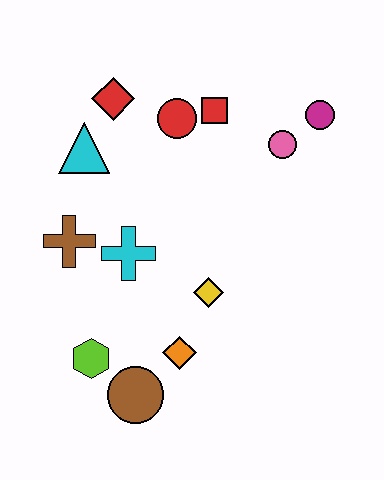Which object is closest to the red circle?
The red square is closest to the red circle.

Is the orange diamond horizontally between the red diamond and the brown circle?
No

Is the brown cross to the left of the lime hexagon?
Yes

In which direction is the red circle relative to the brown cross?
The red circle is above the brown cross.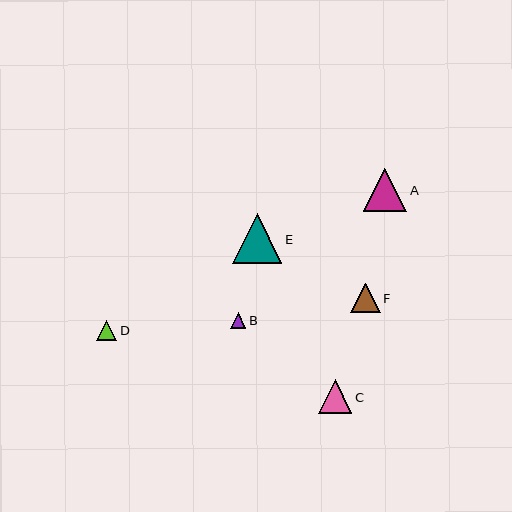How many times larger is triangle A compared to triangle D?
Triangle A is approximately 2.2 times the size of triangle D.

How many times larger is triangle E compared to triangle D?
Triangle E is approximately 2.5 times the size of triangle D.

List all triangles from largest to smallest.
From largest to smallest: E, A, C, F, D, B.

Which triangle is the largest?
Triangle E is the largest with a size of approximately 50 pixels.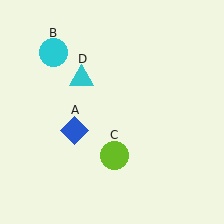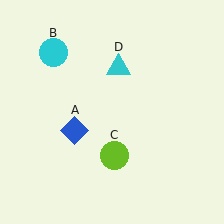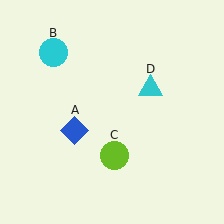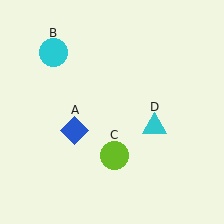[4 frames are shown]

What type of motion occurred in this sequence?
The cyan triangle (object D) rotated clockwise around the center of the scene.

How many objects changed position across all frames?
1 object changed position: cyan triangle (object D).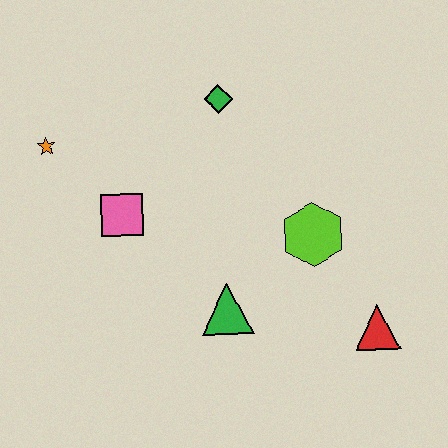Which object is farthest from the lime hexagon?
The orange star is farthest from the lime hexagon.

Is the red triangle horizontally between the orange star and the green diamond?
No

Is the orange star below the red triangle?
No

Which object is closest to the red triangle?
The lime hexagon is closest to the red triangle.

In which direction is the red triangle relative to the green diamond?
The red triangle is below the green diamond.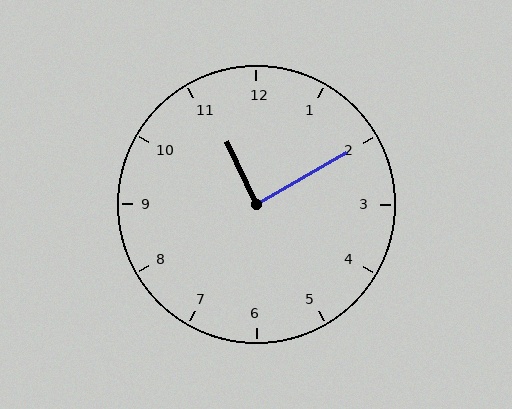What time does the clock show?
11:10.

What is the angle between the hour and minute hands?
Approximately 85 degrees.